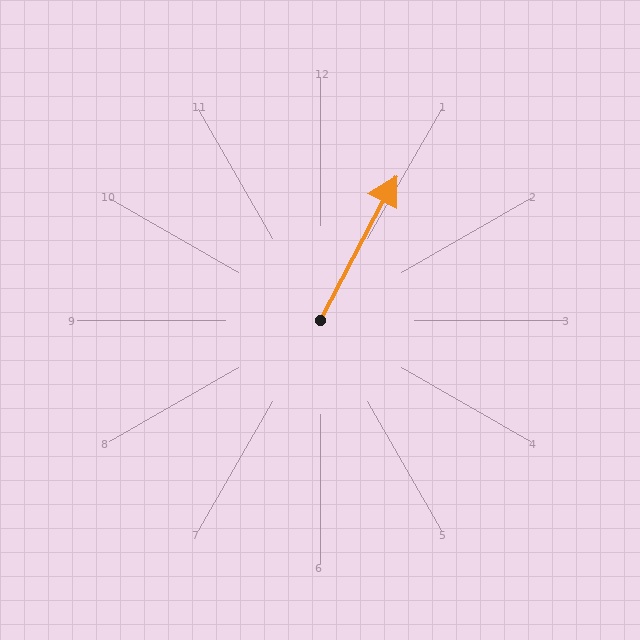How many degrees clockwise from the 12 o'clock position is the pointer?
Approximately 28 degrees.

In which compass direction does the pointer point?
Northeast.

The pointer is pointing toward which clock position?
Roughly 1 o'clock.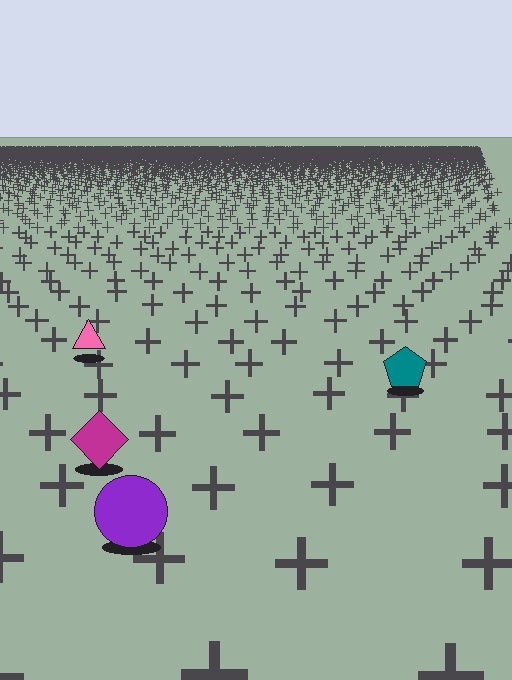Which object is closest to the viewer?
The purple circle is closest. The texture marks near it are larger and more spread out.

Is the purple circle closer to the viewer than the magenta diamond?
Yes. The purple circle is closer — you can tell from the texture gradient: the ground texture is coarser near it.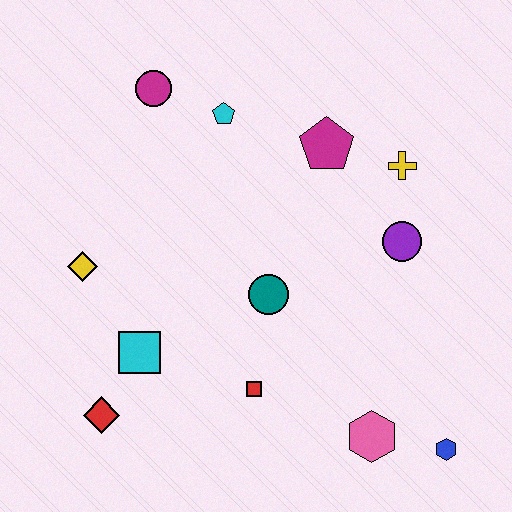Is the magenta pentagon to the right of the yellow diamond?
Yes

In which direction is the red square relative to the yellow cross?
The red square is below the yellow cross.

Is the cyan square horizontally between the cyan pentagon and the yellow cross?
No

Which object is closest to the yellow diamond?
The cyan square is closest to the yellow diamond.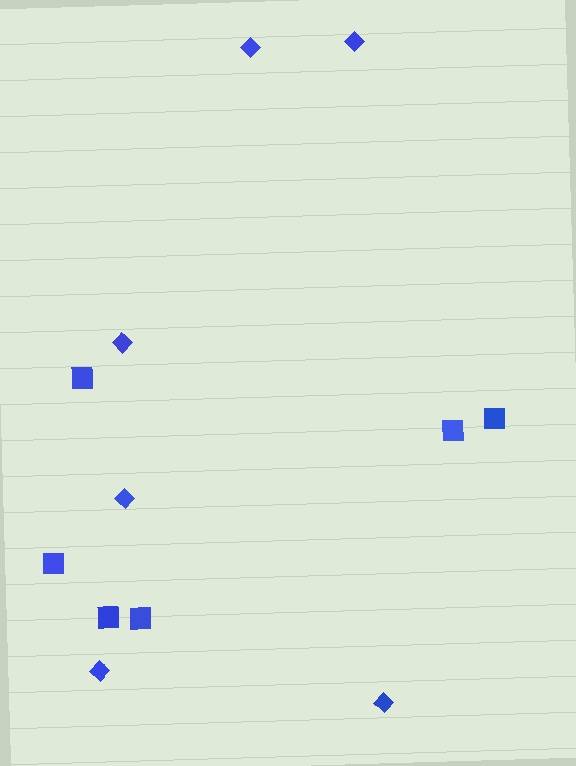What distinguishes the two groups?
There are 2 groups: one group of diamonds (6) and one group of squares (6).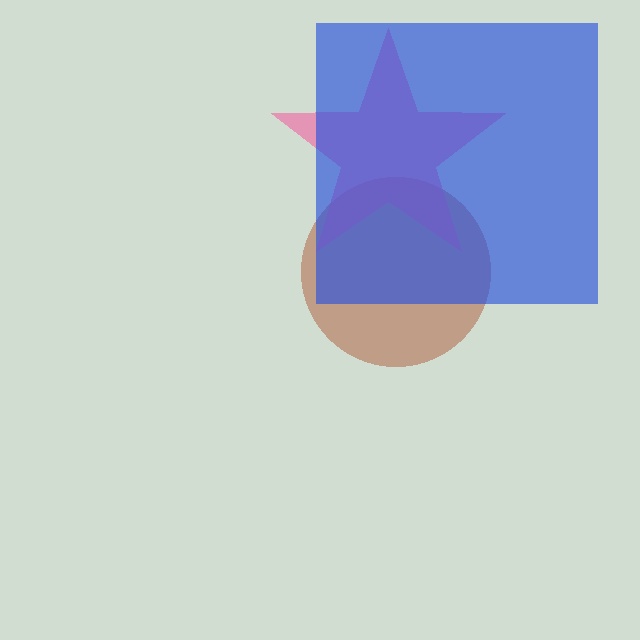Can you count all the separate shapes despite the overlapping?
Yes, there are 3 separate shapes.